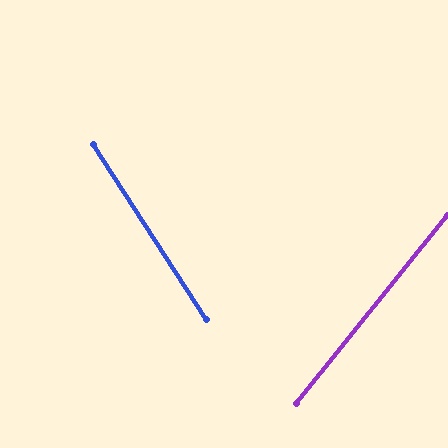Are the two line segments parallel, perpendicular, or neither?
Neither parallel nor perpendicular — they differ by about 72°.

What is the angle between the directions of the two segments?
Approximately 72 degrees.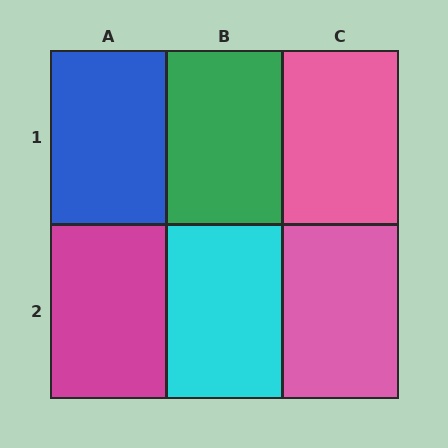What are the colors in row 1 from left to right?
Blue, green, pink.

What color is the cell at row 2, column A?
Magenta.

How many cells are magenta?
1 cell is magenta.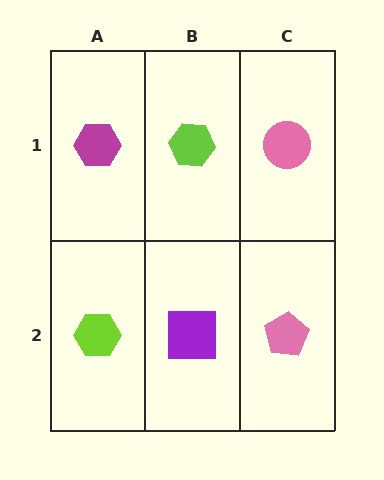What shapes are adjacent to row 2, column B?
A lime hexagon (row 1, column B), a lime hexagon (row 2, column A), a pink pentagon (row 2, column C).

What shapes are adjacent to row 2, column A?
A magenta hexagon (row 1, column A), a purple square (row 2, column B).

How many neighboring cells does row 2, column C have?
2.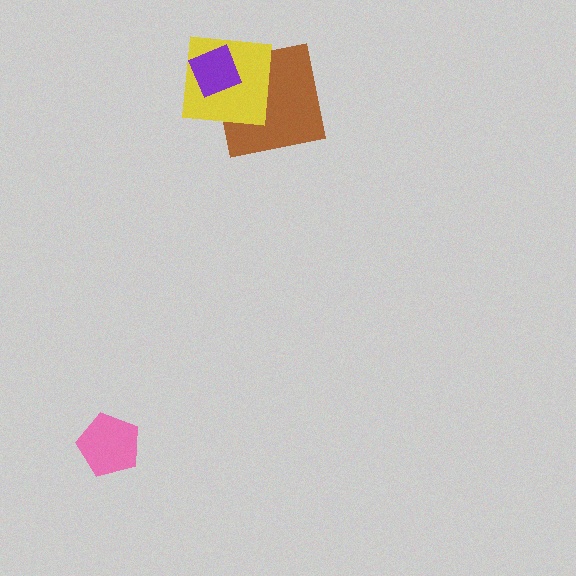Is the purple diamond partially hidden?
No, no other shape covers it.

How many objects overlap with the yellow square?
2 objects overlap with the yellow square.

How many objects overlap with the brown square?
2 objects overlap with the brown square.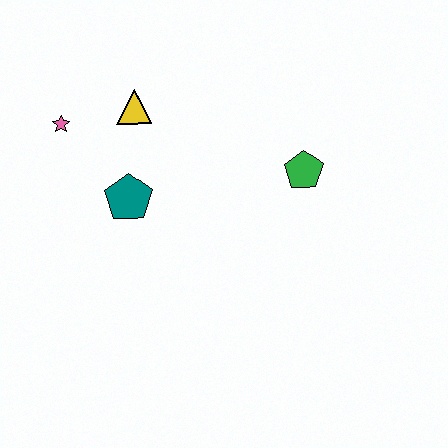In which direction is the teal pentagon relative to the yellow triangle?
The teal pentagon is below the yellow triangle.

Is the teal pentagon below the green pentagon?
Yes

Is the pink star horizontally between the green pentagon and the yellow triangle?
No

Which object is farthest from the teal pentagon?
The green pentagon is farthest from the teal pentagon.